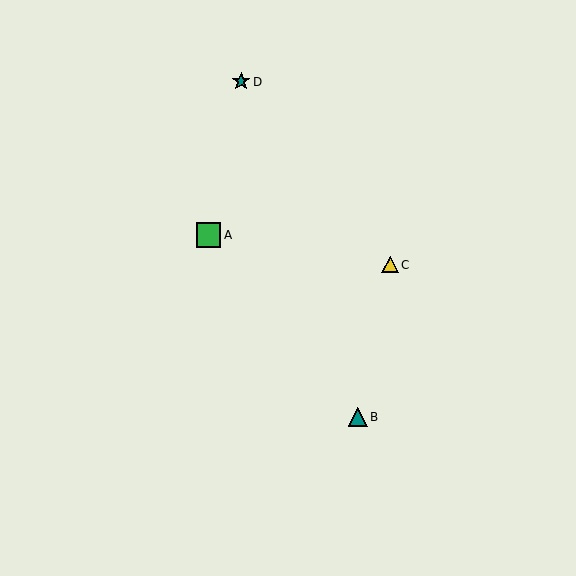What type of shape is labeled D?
Shape D is a teal star.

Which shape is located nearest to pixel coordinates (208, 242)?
The green square (labeled A) at (209, 235) is nearest to that location.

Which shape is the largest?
The green square (labeled A) is the largest.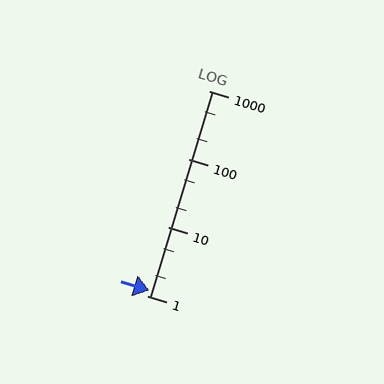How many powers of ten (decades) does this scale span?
The scale spans 3 decades, from 1 to 1000.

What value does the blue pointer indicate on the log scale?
The pointer indicates approximately 1.2.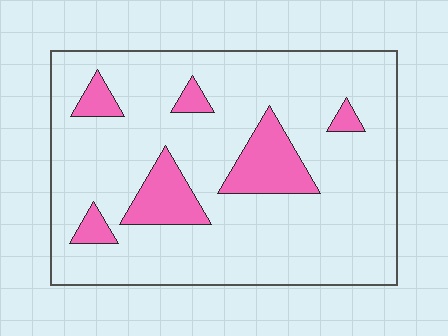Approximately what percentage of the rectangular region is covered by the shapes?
Approximately 15%.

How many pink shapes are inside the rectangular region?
6.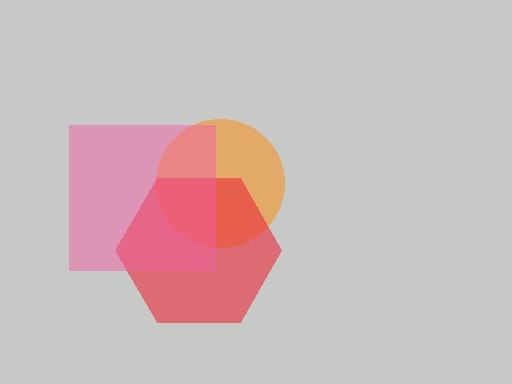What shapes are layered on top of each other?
The layered shapes are: an orange circle, a red hexagon, a pink square.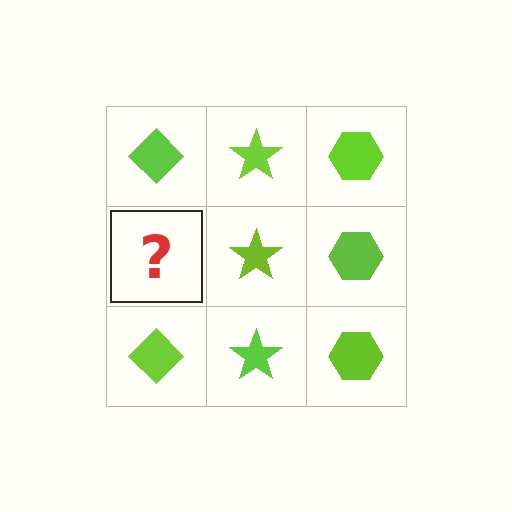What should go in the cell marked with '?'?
The missing cell should contain a lime diamond.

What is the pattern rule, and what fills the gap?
The rule is that each column has a consistent shape. The gap should be filled with a lime diamond.